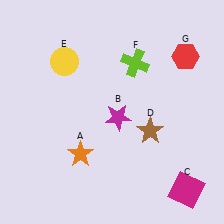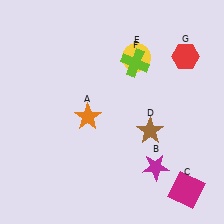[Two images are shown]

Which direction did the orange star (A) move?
The orange star (A) moved up.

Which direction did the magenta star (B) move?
The magenta star (B) moved down.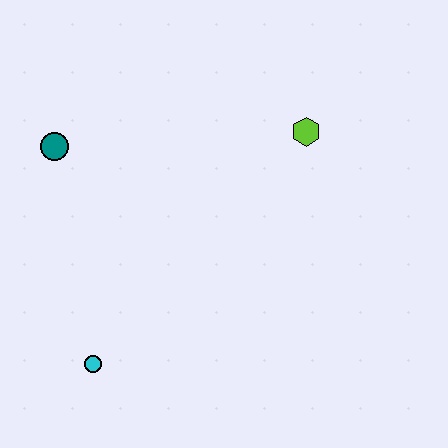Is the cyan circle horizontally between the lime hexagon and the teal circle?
Yes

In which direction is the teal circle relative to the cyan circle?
The teal circle is above the cyan circle.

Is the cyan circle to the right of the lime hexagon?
No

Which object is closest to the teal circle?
The cyan circle is closest to the teal circle.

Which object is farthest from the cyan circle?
The lime hexagon is farthest from the cyan circle.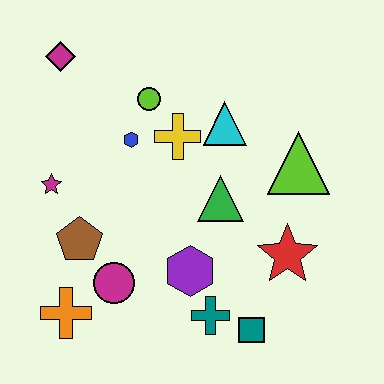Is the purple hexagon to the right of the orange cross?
Yes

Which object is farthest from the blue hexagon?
The teal square is farthest from the blue hexagon.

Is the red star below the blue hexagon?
Yes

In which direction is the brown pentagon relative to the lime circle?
The brown pentagon is below the lime circle.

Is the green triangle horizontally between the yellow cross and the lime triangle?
Yes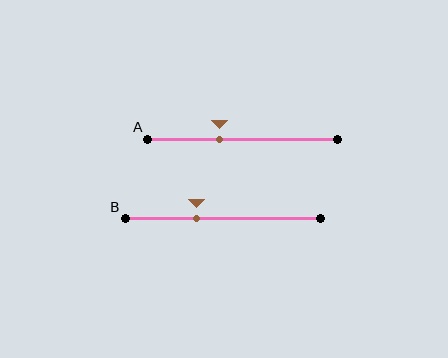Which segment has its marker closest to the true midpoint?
Segment A has its marker closest to the true midpoint.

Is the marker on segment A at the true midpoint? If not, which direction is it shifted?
No, the marker on segment A is shifted to the left by about 12% of the segment length.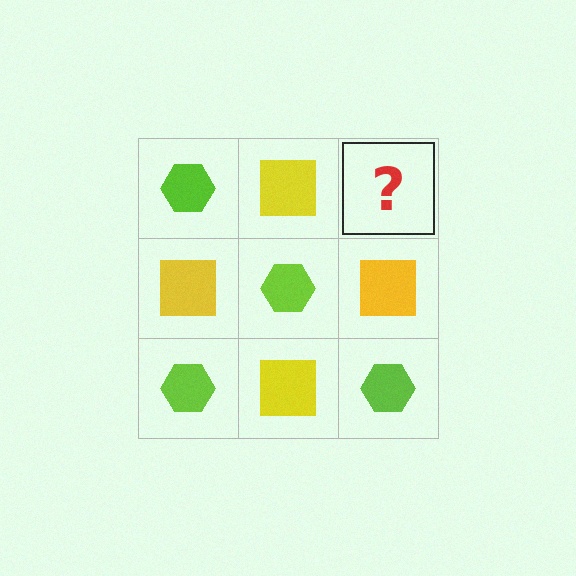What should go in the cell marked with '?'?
The missing cell should contain a lime hexagon.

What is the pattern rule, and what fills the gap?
The rule is that it alternates lime hexagon and yellow square in a checkerboard pattern. The gap should be filled with a lime hexagon.